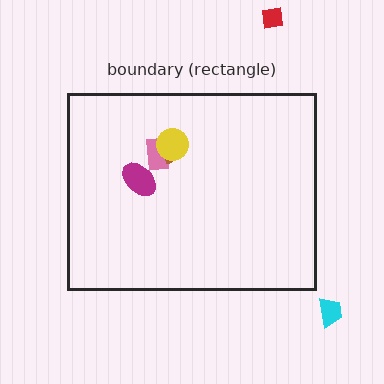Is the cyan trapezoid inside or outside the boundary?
Outside.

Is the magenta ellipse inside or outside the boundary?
Inside.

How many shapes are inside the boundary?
4 inside, 2 outside.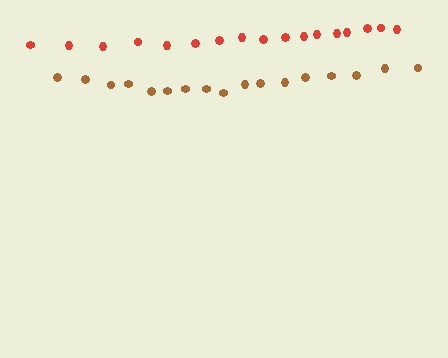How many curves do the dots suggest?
There are 2 distinct paths.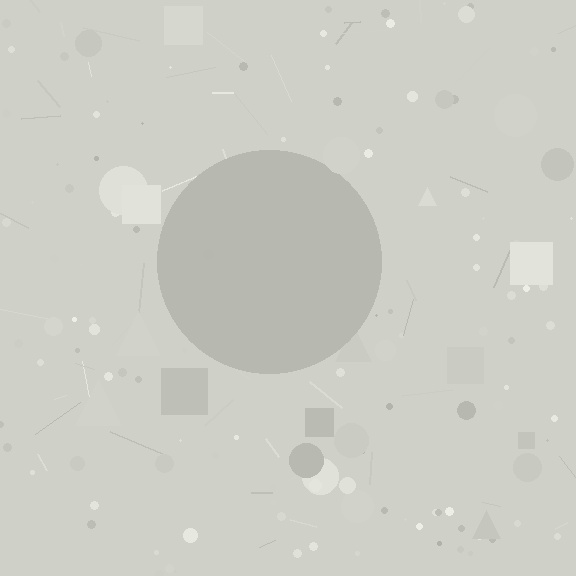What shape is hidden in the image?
A circle is hidden in the image.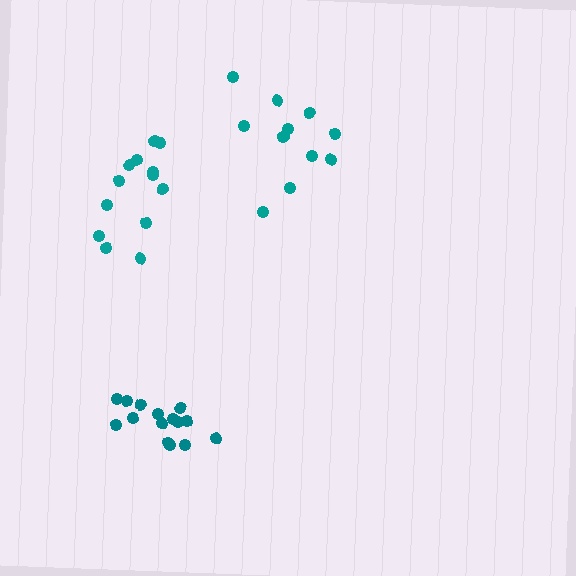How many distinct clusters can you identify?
There are 3 distinct clusters.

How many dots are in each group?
Group 1: 13 dots, Group 2: 12 dots, Group 3: 15 dots (40 total).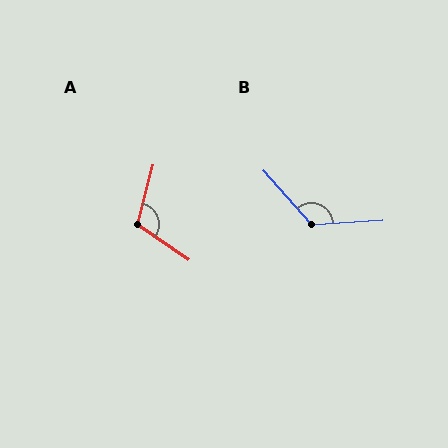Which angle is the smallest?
A, at approximately 110 degrees.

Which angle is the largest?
B, at approximately 128 degrees.